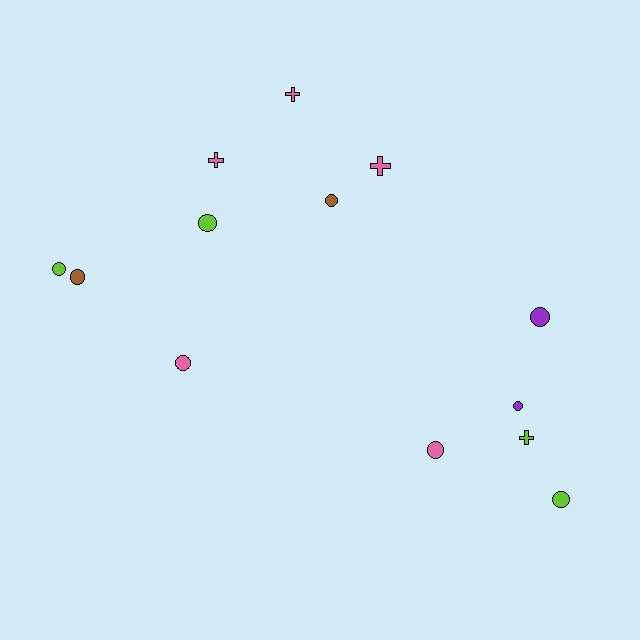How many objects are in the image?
There are 13 objects.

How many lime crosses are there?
There is 1 lime cross.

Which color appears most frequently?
Pink, with 5 objects.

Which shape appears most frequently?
Circle, with 9 objects.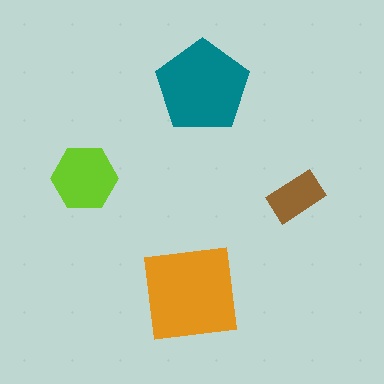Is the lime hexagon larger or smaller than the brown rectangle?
Larger.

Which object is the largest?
The orange square.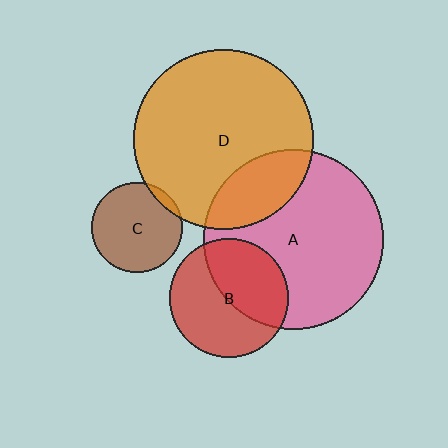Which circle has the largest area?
Circle A (pink).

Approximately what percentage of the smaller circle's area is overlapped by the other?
Approximately 5%.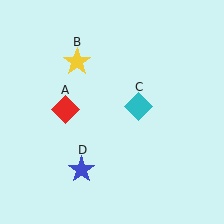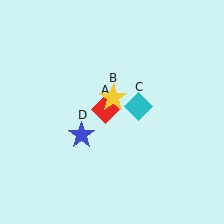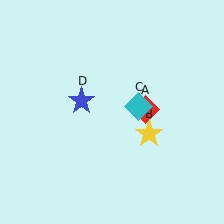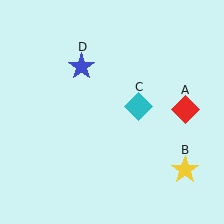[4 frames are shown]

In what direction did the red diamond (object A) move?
The red diamond (object A) moved right.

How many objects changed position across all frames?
3 objects changed position: red diamond (object A), yellow star (object B), blue star (object D).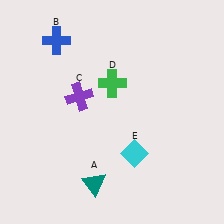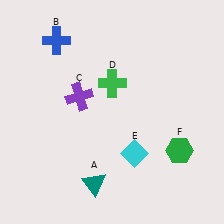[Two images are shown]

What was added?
A green hexagon (F) was added in Image 2.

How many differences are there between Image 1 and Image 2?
There is 1 difference between the two images.